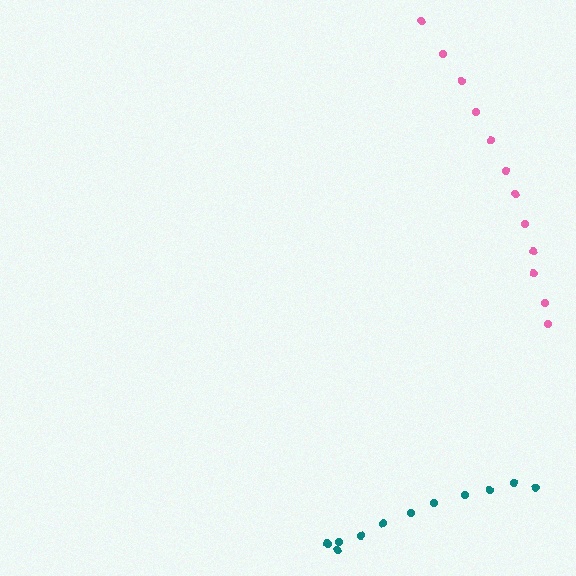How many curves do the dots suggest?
There are 2 distinct paths.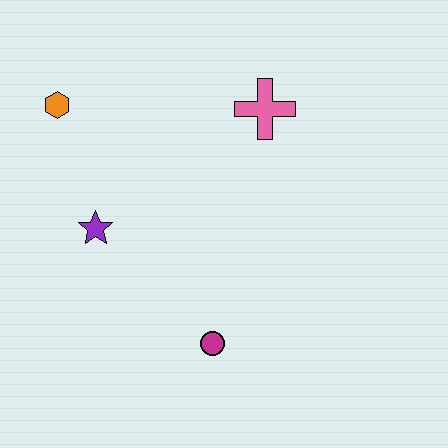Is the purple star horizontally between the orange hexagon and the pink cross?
Yes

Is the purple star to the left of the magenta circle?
Yes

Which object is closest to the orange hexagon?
The purple star is closest to the orange hexagon.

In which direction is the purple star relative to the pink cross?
The purple star is to the left of the pink cross.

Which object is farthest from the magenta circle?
The orange hexagon is farthest from the magenta circle.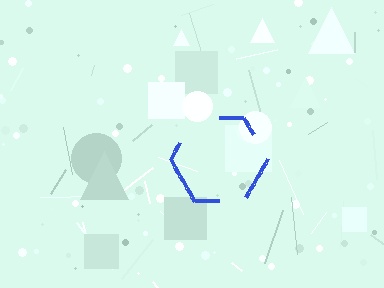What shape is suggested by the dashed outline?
The dashed outline suggests a hexagon.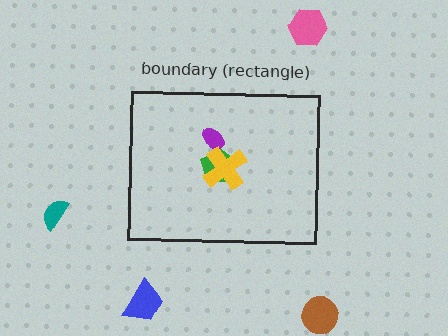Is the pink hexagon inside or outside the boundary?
Outside.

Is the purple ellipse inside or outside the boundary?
Inside.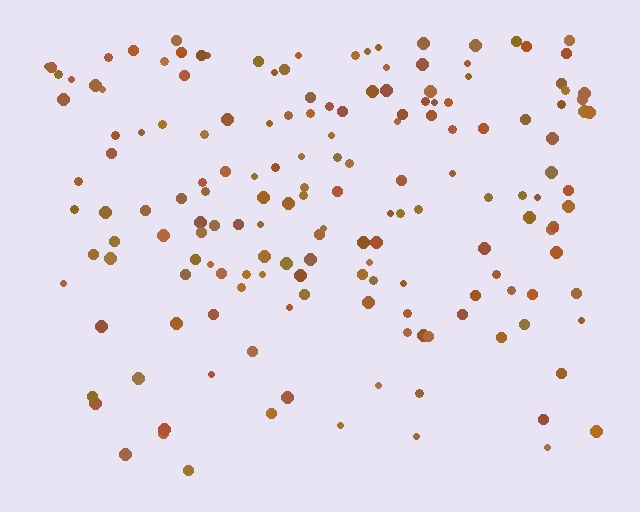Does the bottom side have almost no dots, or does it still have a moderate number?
Still a moderate number, just noticeably fewer than the top.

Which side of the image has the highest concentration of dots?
The top.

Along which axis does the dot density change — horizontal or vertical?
Vertical.